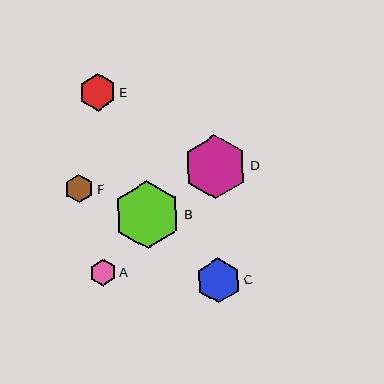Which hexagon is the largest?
Hexagon B is the largest with a size of approximately 67 pixels.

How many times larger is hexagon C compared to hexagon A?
Hexagon C is approximately 1.7 times the size of hexagon A.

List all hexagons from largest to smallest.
From largest to smallest: B, D, C, E, F, A.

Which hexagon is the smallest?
Hexagon A is the smallest with a size of approximately 27 pixels.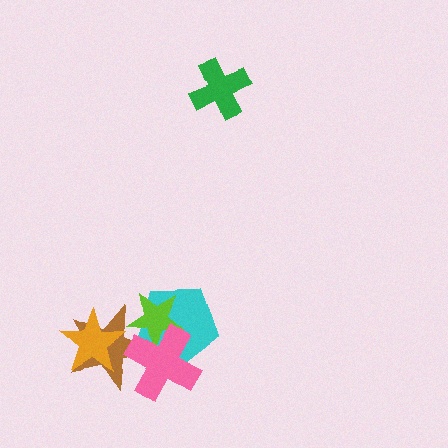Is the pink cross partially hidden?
No, no other shape covers it.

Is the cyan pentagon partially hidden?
Yes, it is partially covered by another shape.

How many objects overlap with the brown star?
4 objects overlap with the brown star.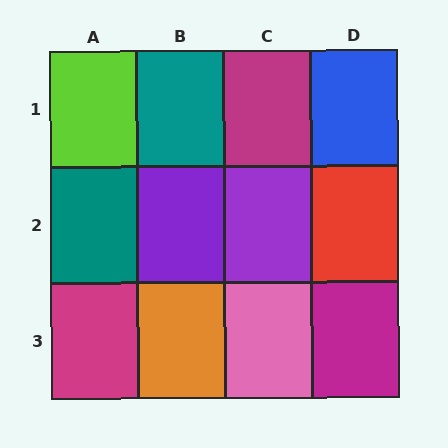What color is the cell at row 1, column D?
Blue.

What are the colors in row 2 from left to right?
Teal, purple, purple, red.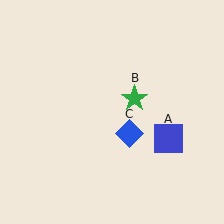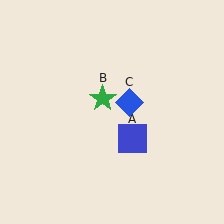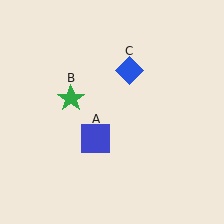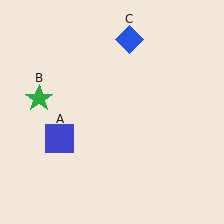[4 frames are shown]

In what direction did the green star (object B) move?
The green star (object B) moved left.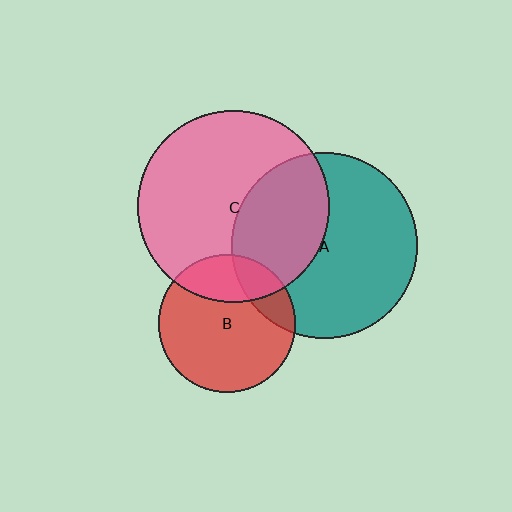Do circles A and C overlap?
Yes.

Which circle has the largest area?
Circle C (pink).